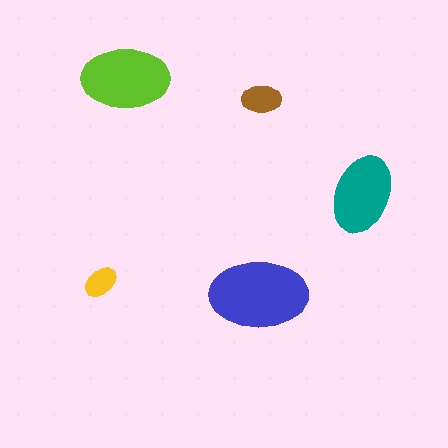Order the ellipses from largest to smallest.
the blue one, the lime one, the teal one, the brown one, the yellow one.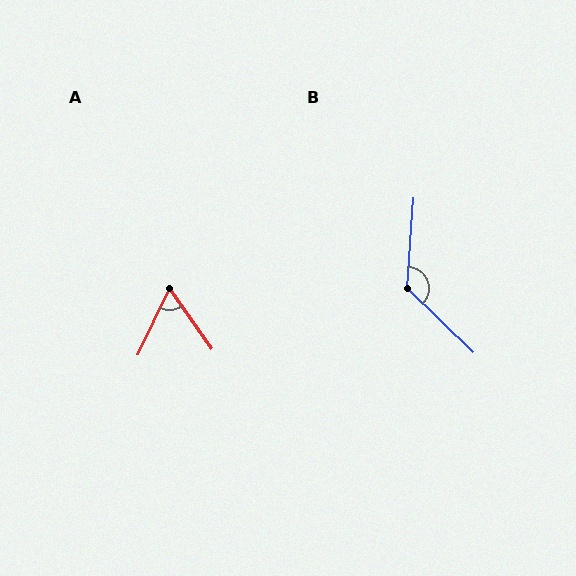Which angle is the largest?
B, at approximately 130 degrees.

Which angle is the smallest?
A, at approximately 60 degrees.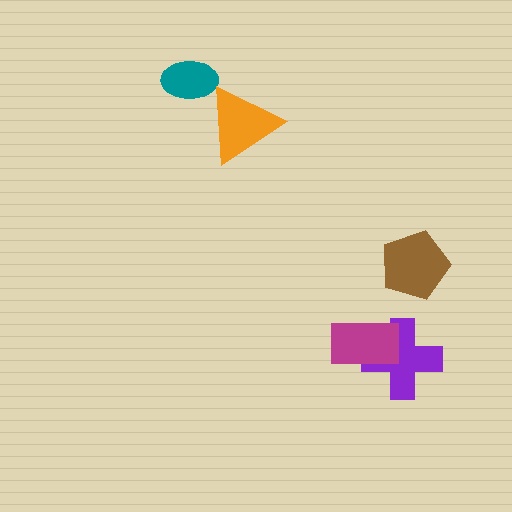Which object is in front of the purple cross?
The magenta rectangle is in front of the purple cross.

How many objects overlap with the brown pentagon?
0 objects overlap with the brown pentagon.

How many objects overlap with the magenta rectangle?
1 object overlaps with the magenta rectangle.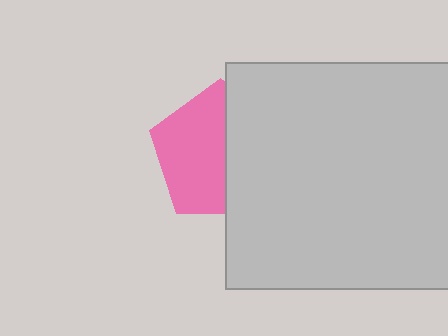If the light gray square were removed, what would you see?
You would see the complete pink pentagon.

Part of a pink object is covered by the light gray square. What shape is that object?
It is a pentagon.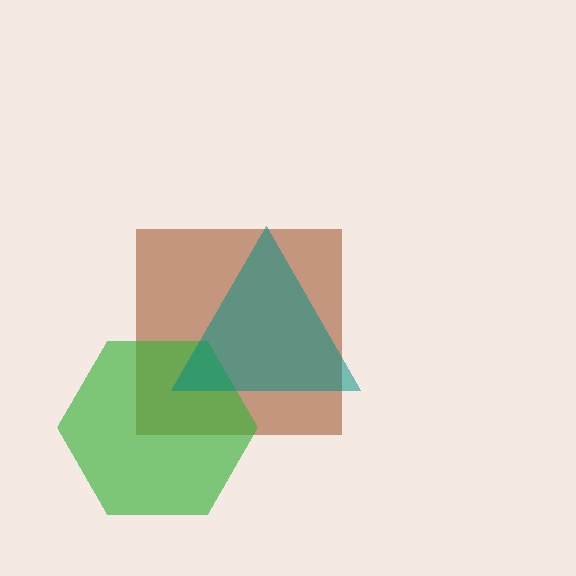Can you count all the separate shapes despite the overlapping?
Yes, there are 3 separate shapes.